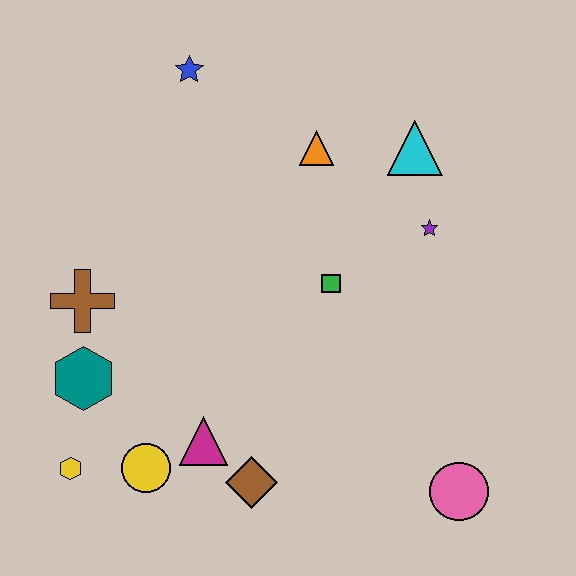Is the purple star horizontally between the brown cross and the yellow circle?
No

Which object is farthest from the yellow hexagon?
The cyan triangle is farthest from the yellow hexagon.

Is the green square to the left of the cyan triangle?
Yes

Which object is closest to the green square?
The purple star is closest to the green square.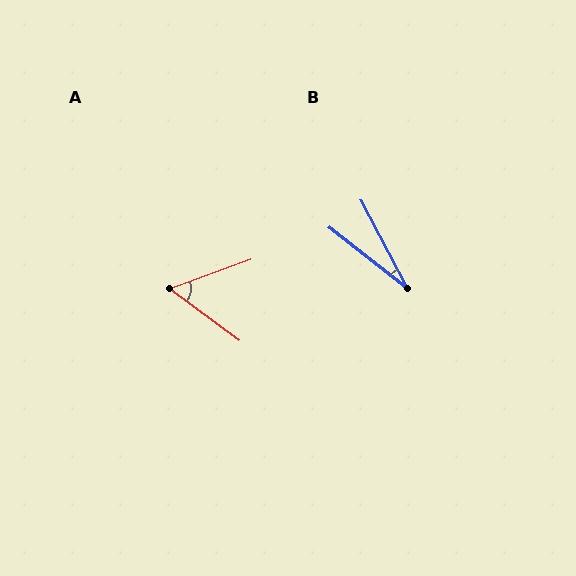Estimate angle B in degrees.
Approximately 25 degrees.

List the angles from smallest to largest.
B (25°), A (56°).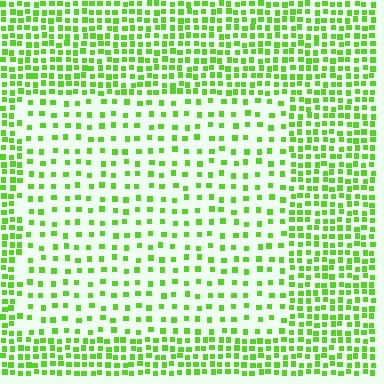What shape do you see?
I see a rectangle.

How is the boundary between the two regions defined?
The boundary is defined by a change in element density (approximately 2.3x ratio). All elements are the same color, size, and shape.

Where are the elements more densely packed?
The elements are more densely packed outside the rectangle boundary.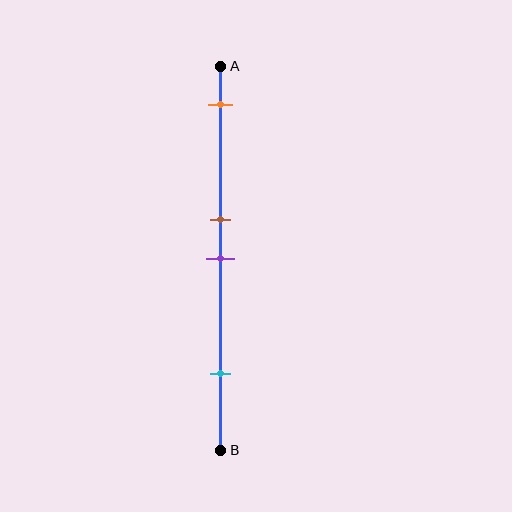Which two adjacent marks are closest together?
The brown and purple marks are the closest adjacent pair.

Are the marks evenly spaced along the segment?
No, the marks are not evenly spaced.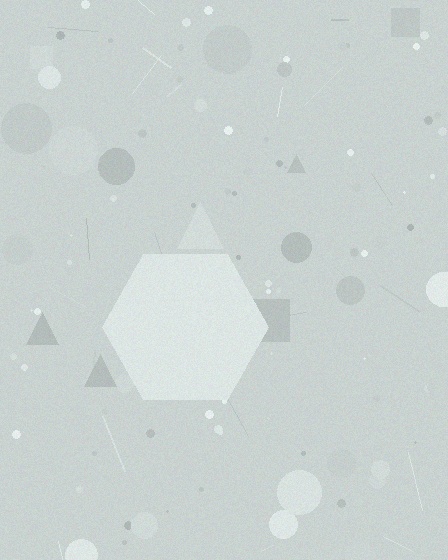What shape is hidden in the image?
A hexagon is hidden in the image.